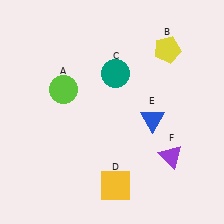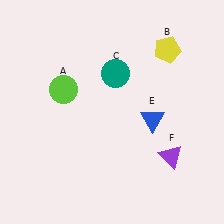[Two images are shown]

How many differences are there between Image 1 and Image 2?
There is 1 difference between the two images.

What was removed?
The yellow square (D) was removed in Image 2.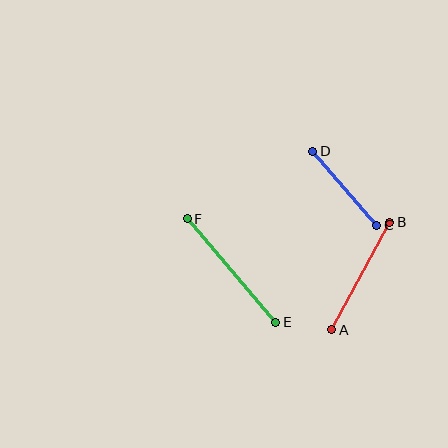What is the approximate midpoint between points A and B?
The midpoint is at approximately (361, 276) pixels.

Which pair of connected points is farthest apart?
Points E and F are farthest apart.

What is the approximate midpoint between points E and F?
The midpoint is at approximately (231, 270) pixels.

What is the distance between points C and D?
The distance is approximately 98 pixels.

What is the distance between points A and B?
The distance is approximately 122 pixels.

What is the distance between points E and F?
The distance is approximately 136 pixels.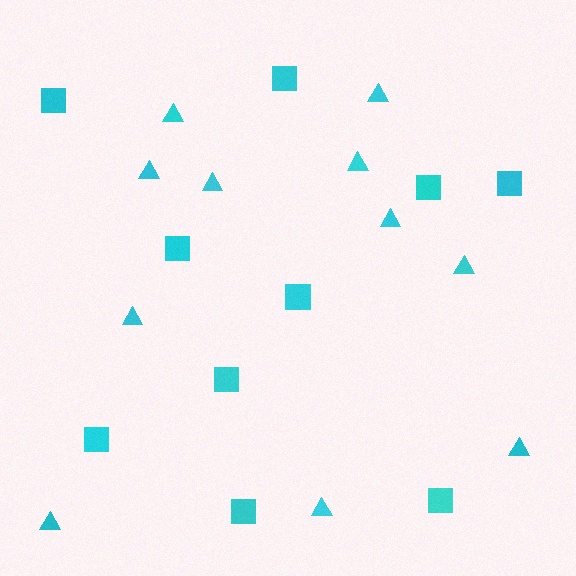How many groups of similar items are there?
There are 2 groups: one group of squares (10) and one group of triangles (11).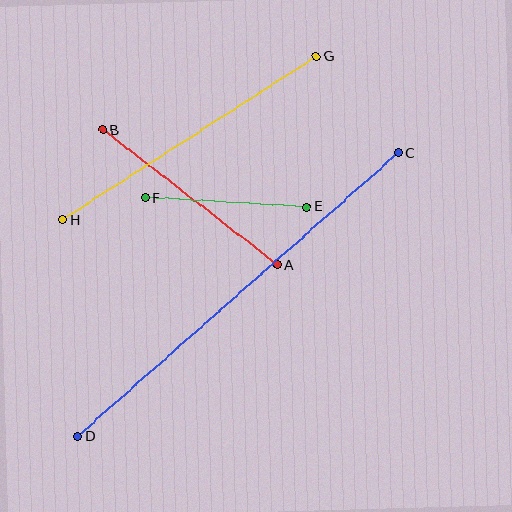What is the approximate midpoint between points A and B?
The midpoint is at approximately (190, 198) pixels.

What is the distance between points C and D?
The distance is approximately 428 pixels.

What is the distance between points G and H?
The distance is approximately 302 pixels.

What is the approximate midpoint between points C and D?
The midpoint is at approximately (238, 294) pixels.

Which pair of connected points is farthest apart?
Points C and D are farthest apart.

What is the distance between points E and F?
The distance is approximately 161 pixels.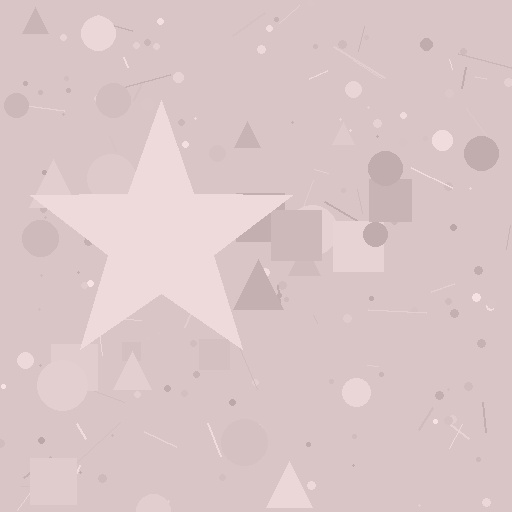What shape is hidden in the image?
A star is hidden in the image.